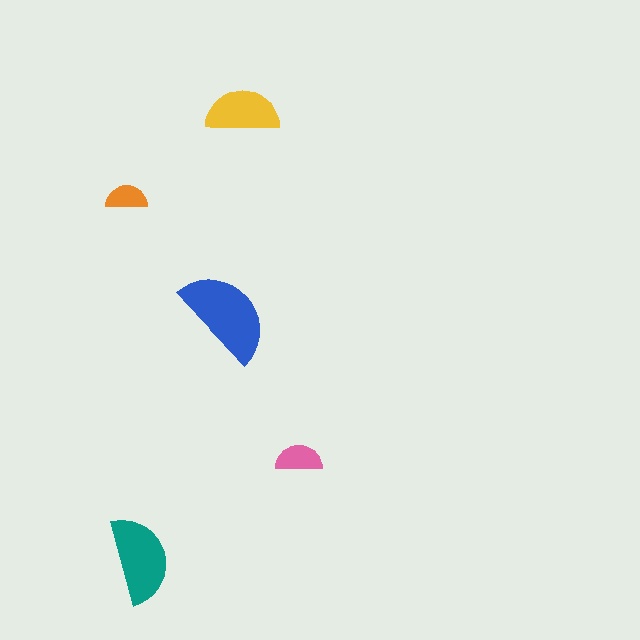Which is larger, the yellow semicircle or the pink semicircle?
The yellow one.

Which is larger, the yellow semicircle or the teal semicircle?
The teal one.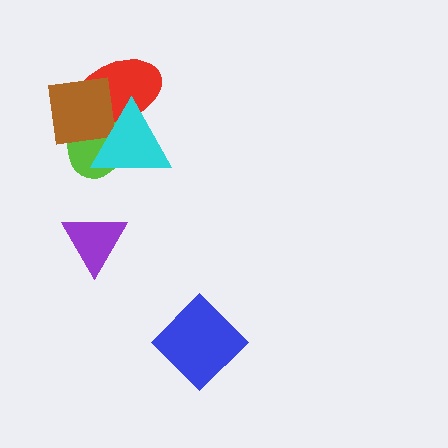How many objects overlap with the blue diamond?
0 objects overlap with the blue diamond.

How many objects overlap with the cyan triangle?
3 objects overlap with the cyan triangle.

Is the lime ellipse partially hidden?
Yes, it is partially covered by another shape.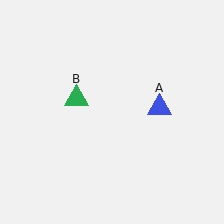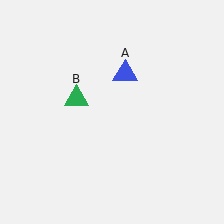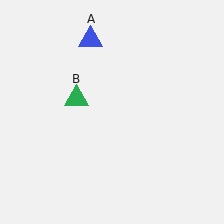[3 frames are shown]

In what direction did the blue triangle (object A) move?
The blue triangle (object A) moved up and to the left.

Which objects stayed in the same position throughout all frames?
Green triangle (object B) remained stationary.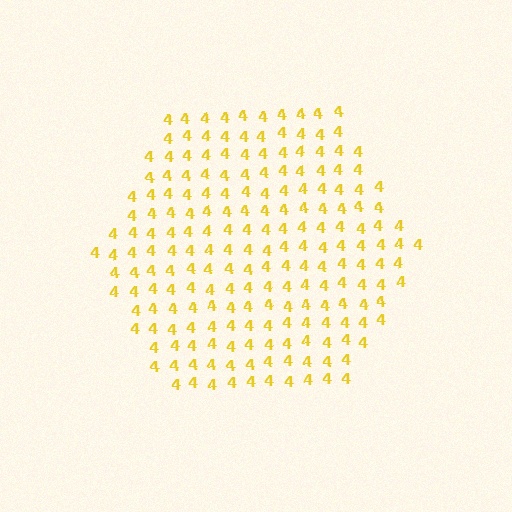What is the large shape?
The large shape is a hexagon.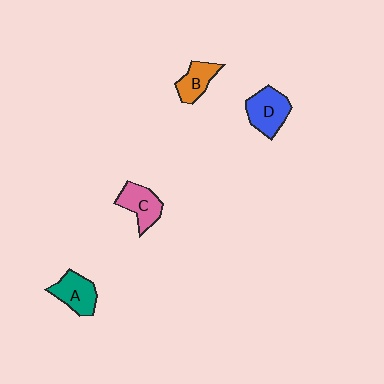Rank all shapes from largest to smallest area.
From largest to smallest: D (blue), A (teal), C (pink), B (orange).